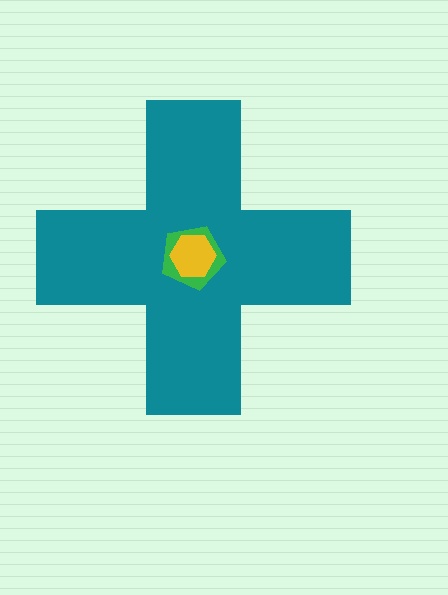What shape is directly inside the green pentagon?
The yellow hexagon.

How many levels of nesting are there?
3.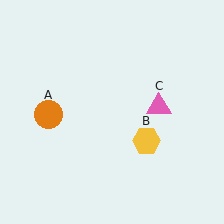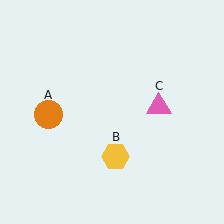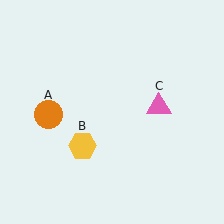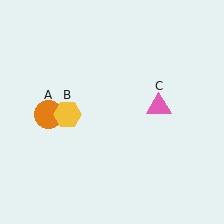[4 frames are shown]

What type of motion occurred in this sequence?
The yellow hexagon (object B) rotated clockwise around the center of the scene.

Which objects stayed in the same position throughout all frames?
Orange circle (object A) and pink triangle (object C) remained stationary.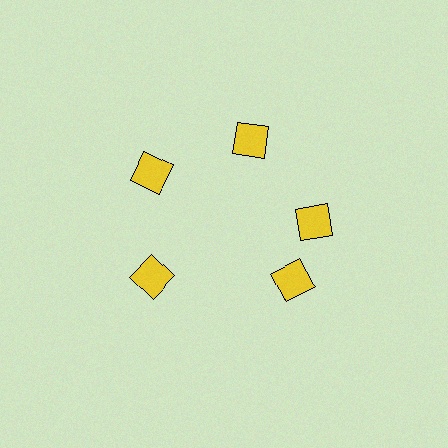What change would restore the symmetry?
The symmetry would be restored by rotating it back into even spacing with its neighbors so that all 5 diamonds sit at equal angles and equal distance from the center.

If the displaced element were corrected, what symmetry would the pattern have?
It would have 5-fold rotational symmetry — the pattern would map onto itself every 72 degrees.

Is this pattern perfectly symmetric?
No. The 5 yellow diamonds are arranged in a ring, but one element near the 5 o'clock position is rotated out of alignment along the ring, breaking the 5-fold rotational symmetry.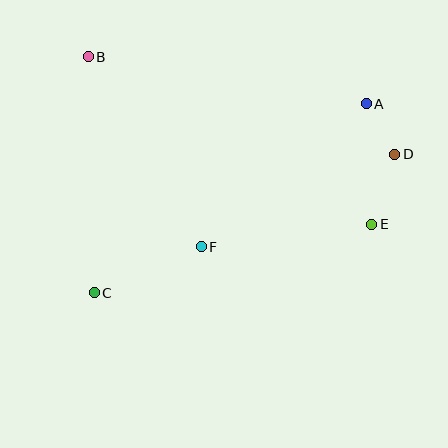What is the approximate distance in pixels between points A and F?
The distance between A and F is approximately 219 pixels.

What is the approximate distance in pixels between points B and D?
The distance between B and D is approximately 322 pixels.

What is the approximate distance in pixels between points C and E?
The distance between C and E is approximately 286 pixels.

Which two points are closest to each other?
Points A and D are closest to each other.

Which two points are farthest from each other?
Points A and C are farthest from each other.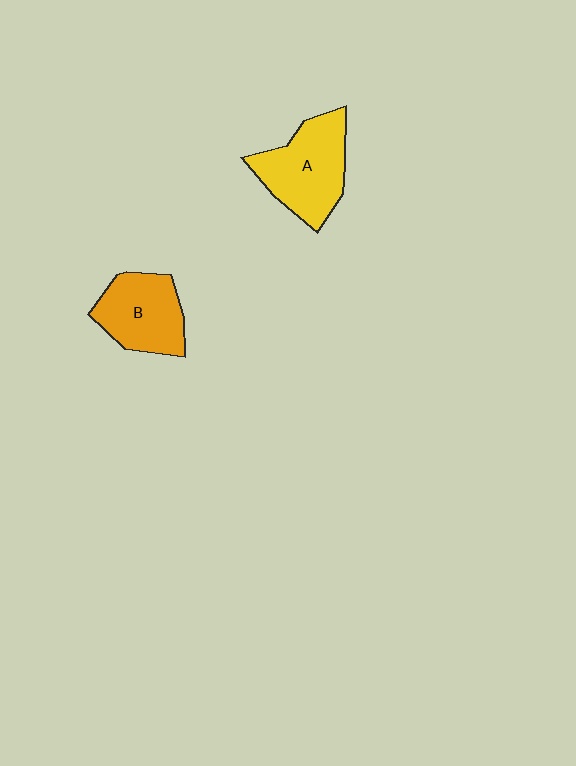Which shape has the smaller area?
Shape B (orange).